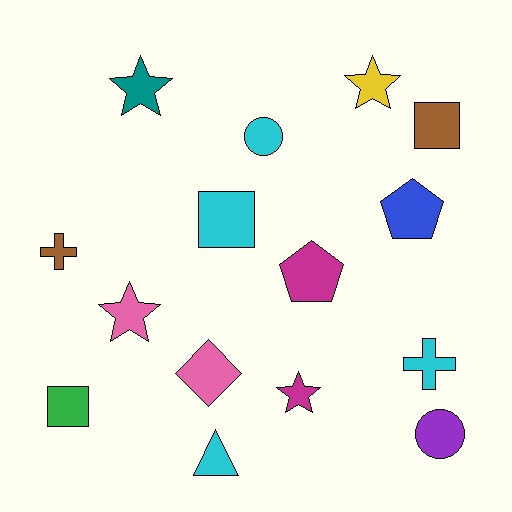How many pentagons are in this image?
There are 2 pentagons.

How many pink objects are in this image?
There are 2 pink objects.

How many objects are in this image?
There are 15 objects.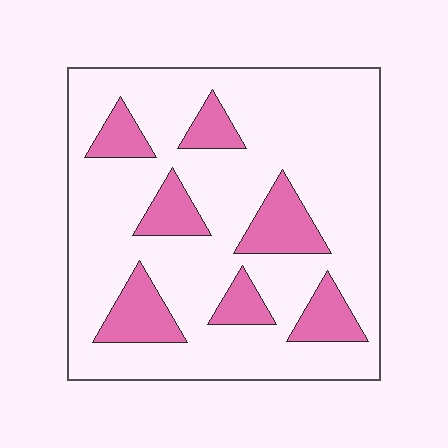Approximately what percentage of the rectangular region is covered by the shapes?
Approximately 20%.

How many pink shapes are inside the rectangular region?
7.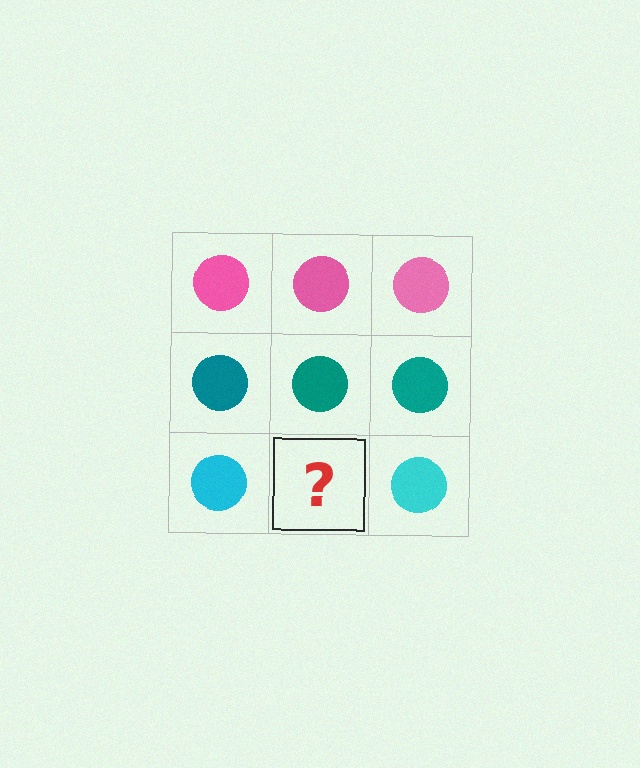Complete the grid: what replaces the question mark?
The question mark should be replaced with a cyan circle.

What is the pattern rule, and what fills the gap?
The rule is that each row has a consistent color. The gap should be filled with a cyan circle.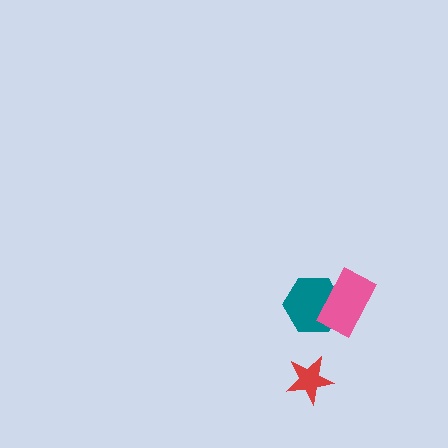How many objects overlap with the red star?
0 objects overlap with the red star.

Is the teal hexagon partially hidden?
Yes, it is partially covered by another shape.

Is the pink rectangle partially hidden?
No, no other shape covers it.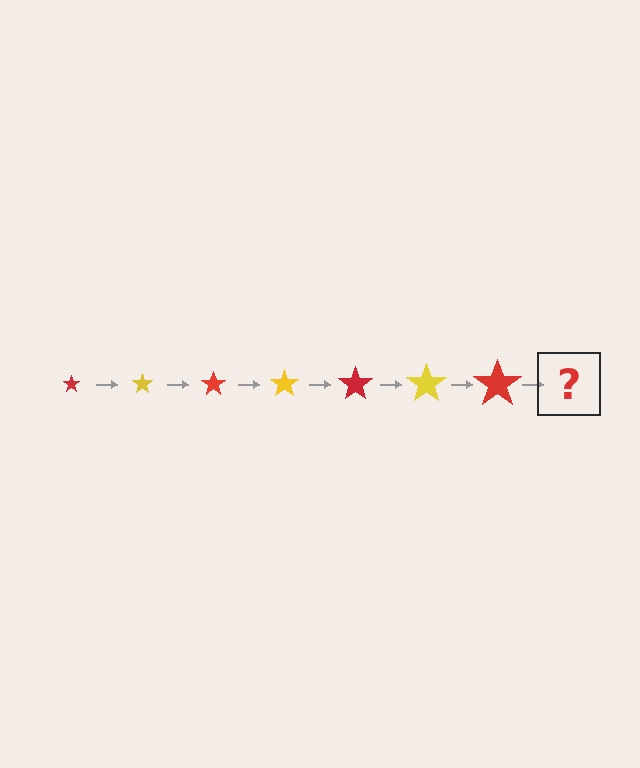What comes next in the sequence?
The next element should be a yellow star, larger than the previous one.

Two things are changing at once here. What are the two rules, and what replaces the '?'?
The two rules are that the star grows larger each step and the color cycles through red and yellow. The '?' should be a yellow star, larger than the previous one.